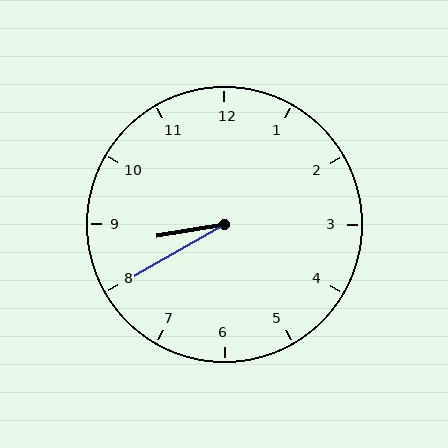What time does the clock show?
8:40.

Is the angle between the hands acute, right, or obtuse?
It is acute.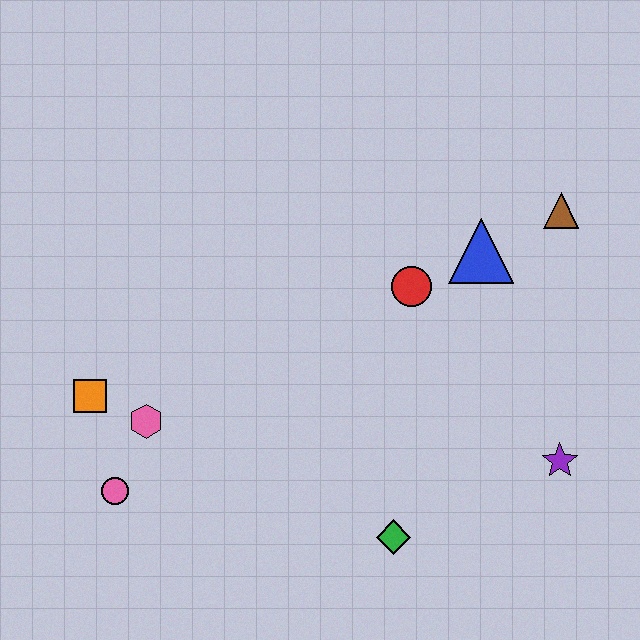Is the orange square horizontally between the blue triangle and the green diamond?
No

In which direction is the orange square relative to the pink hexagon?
The orange square is to the left of the pink hexagon.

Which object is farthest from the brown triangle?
The pink circle is farthest from the brown triangle.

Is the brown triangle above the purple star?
Yes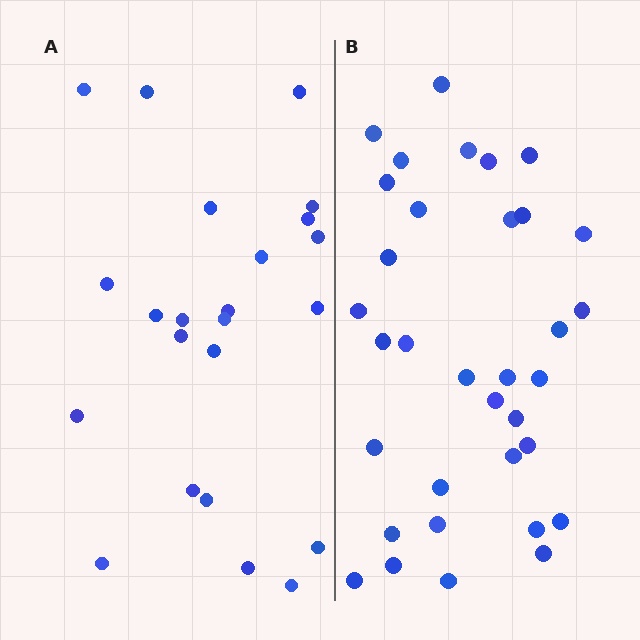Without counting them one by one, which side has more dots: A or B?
Region B (the right region) has more dots.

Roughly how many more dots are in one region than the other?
Region B has roughly 12 or so more dots than region A.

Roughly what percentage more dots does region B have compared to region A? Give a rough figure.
About 50% more.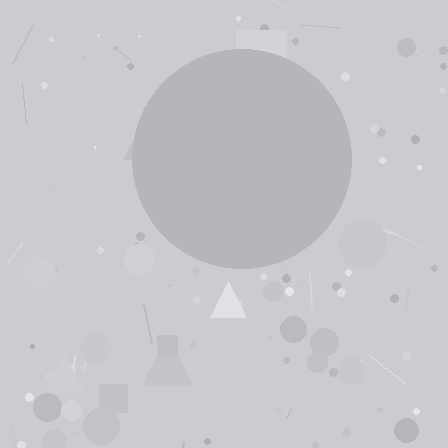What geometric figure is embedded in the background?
A circle is embedded in the background.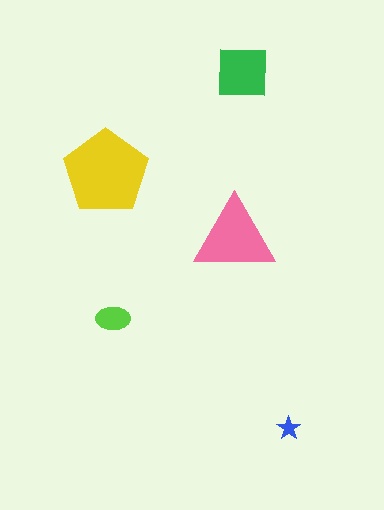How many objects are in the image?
There are 5 objects in the image.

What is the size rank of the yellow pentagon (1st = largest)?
1st.